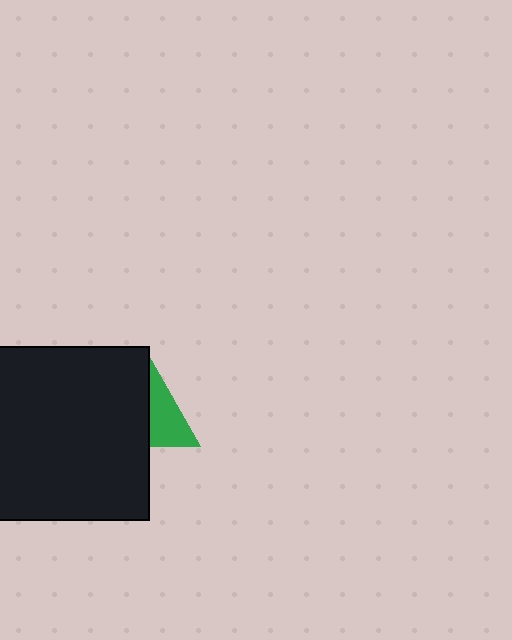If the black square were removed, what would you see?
You would see the complete green triangle.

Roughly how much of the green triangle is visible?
About half of it is visible (roughly 46%).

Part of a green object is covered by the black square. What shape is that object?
It is a triangle.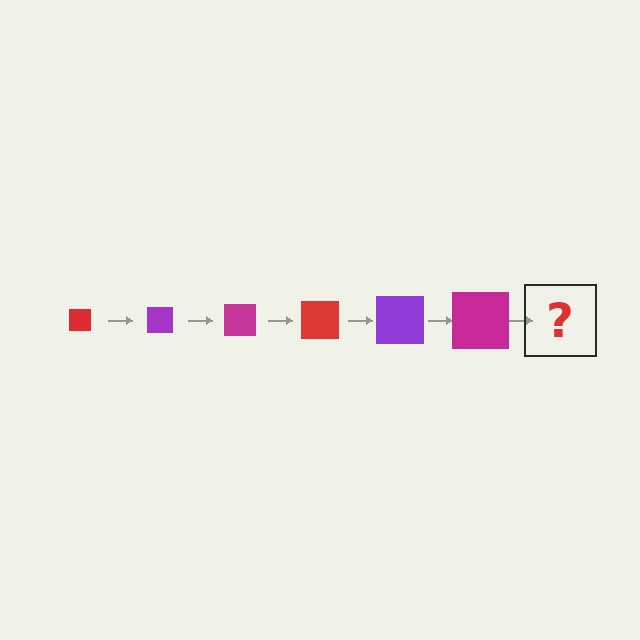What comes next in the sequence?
The next element should be a red square, larger than the previous one.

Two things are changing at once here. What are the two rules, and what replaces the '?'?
The two rules are that the square grows larger each step and the color cycles through red, purple, and magenta. The '?' should be a red square, larger than the previous one.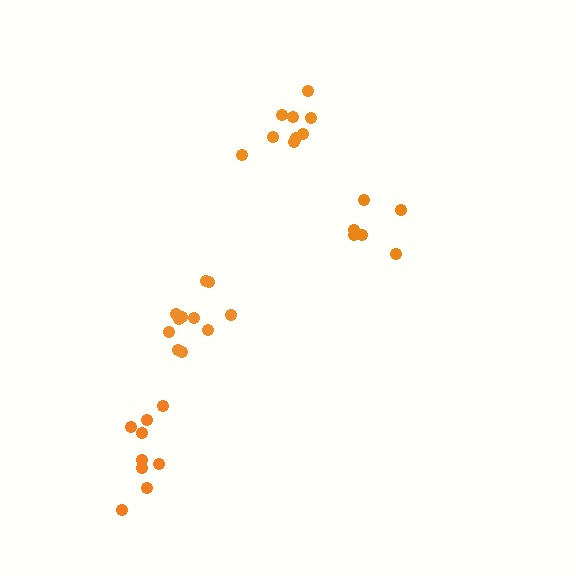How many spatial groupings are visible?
There are 4 spatial groupings.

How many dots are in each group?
Group 1: 9 dots, Group 2: 11 dots, Group 3: 6 dots, Group 4: 9 dots (35 total).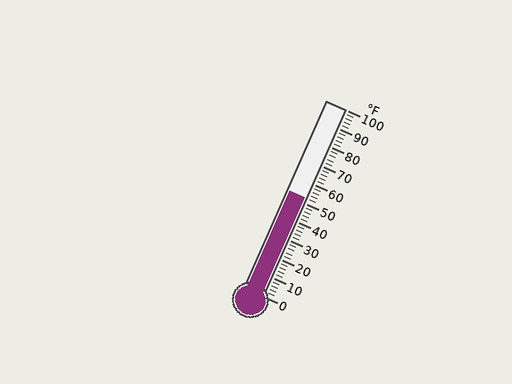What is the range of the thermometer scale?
The thermometer scale ranges from 0°F to 100°F.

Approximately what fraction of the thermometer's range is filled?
The thermometer is filled to approximately 50% of its range.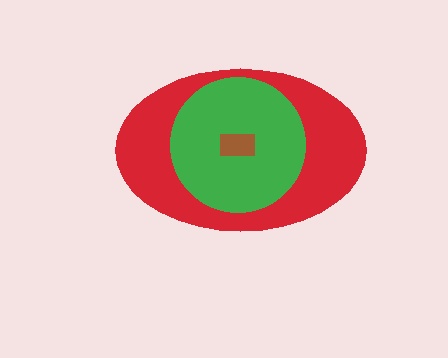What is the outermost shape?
The red ellipse.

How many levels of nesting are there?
3.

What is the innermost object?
The brown rectangle.